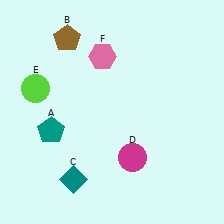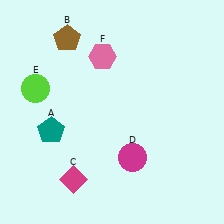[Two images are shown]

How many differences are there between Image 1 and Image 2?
There is 1 difference between the two images.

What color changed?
The diamond (C) changed from teal in Image 1 to magenta in Image 2.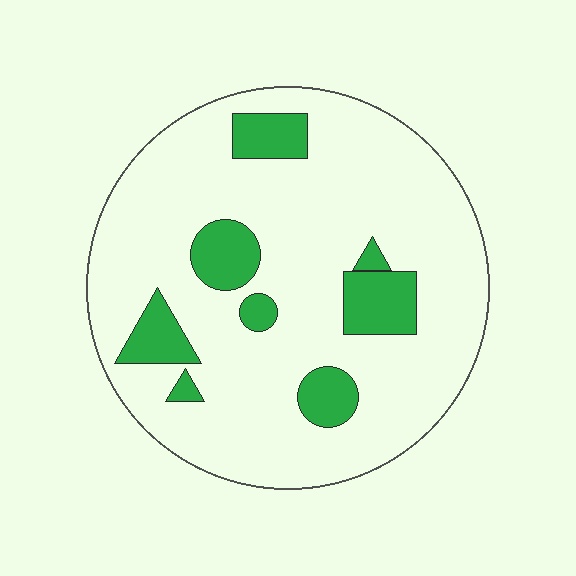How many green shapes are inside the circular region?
8.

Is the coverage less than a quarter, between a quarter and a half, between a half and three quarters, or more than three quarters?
Less than a quarter.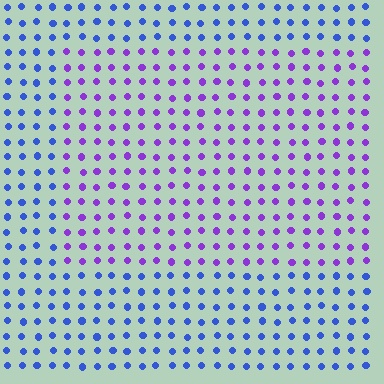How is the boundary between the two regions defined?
The boundary is defined purely by a slight shift in hue (about 47 degrees). Spacing, size, and orientation are identical on both sides.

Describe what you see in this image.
The image is filled with small blue elements in a uniform arrangement. A rectangle-shaped region is visible where the elements are tinted to a slightly different hue, forming a subtle color boundary.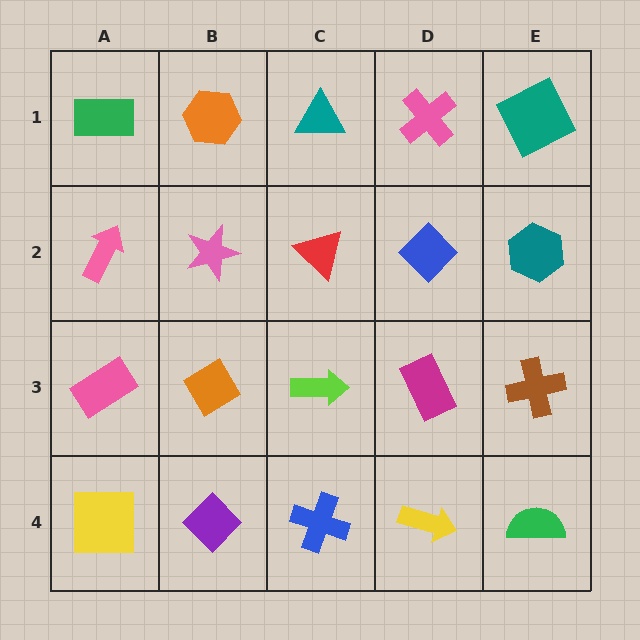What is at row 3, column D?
A magenta rectangle.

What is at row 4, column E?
A green semicircle.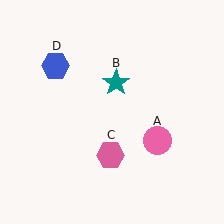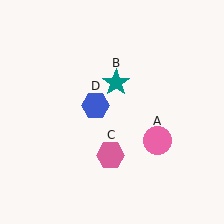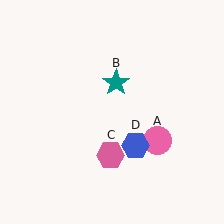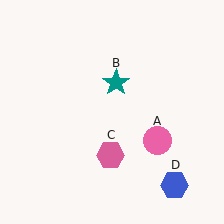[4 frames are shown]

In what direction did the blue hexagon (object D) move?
The blue hexagon (object D) moved down and to the right.